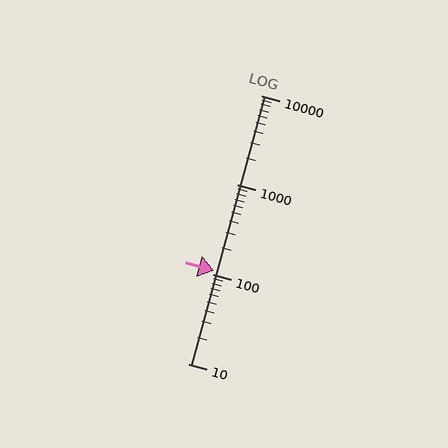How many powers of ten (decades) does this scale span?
The scale spans 3 decades, from 10 to 10000.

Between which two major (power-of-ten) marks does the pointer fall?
The pointer is between 100 and 1000.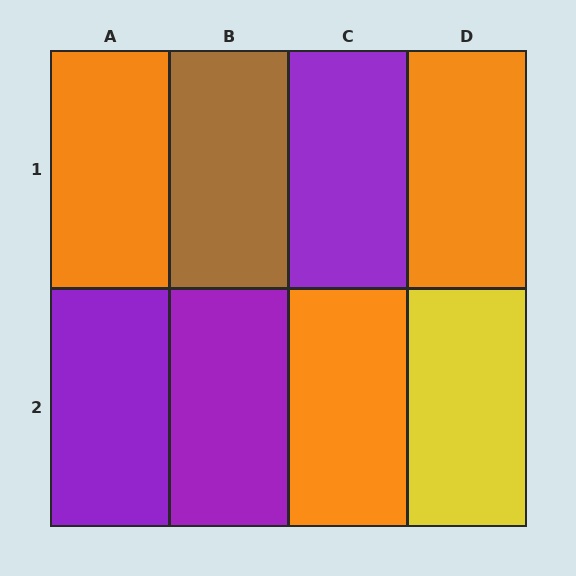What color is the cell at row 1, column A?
Orange.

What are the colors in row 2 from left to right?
Purple, purple, orange, yellow.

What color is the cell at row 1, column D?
Orange.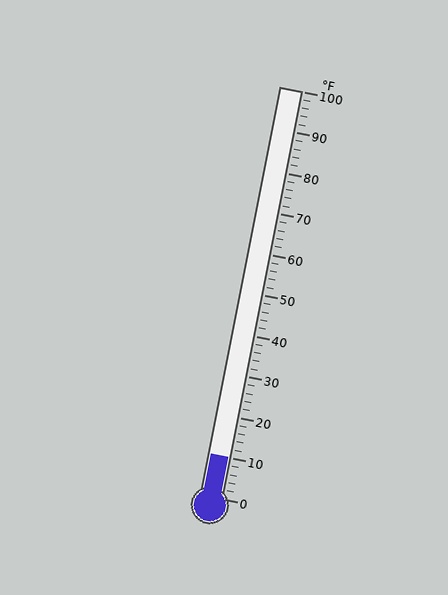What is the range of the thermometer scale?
The thermometer scale ranges from 0°F to 100°F.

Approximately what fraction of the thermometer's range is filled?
The thermometer is filled to approximately 10% of its range.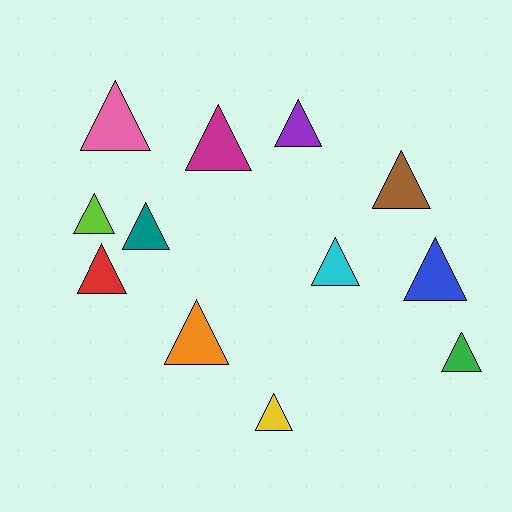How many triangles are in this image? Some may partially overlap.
There are 12 triangles.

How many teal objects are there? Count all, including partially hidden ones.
There is 1 teal object.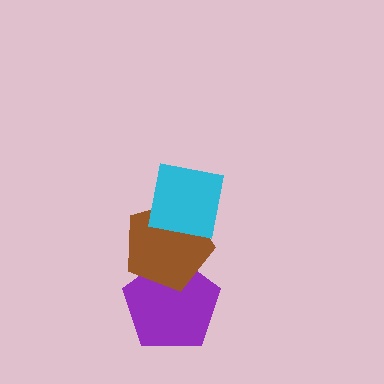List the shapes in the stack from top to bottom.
From top to bottom: the cyan square, the brown pentagon, the purple pentagon.